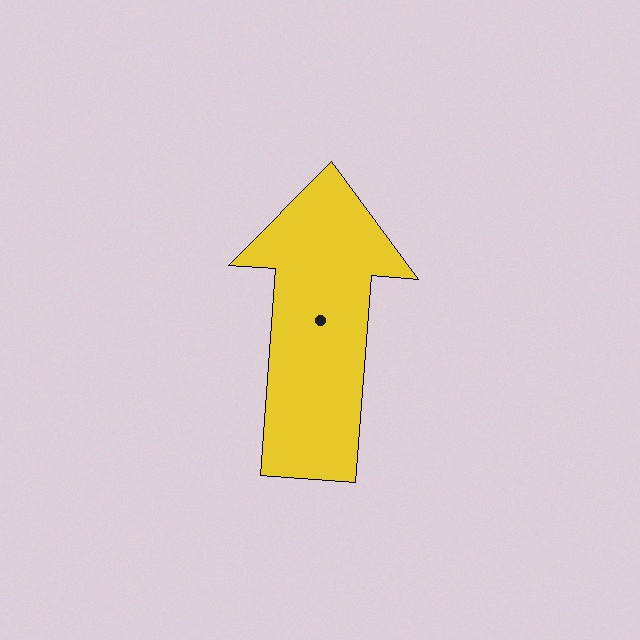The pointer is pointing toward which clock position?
Roughly 12 o'clock.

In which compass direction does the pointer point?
North.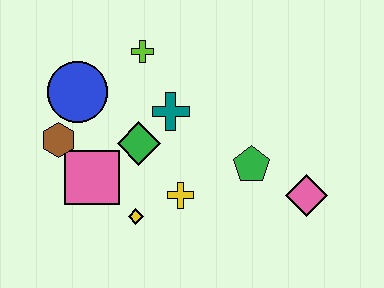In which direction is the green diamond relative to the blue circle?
The green diamond is to the right of the blue circle.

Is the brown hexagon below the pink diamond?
No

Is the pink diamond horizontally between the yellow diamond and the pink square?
No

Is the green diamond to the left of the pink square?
No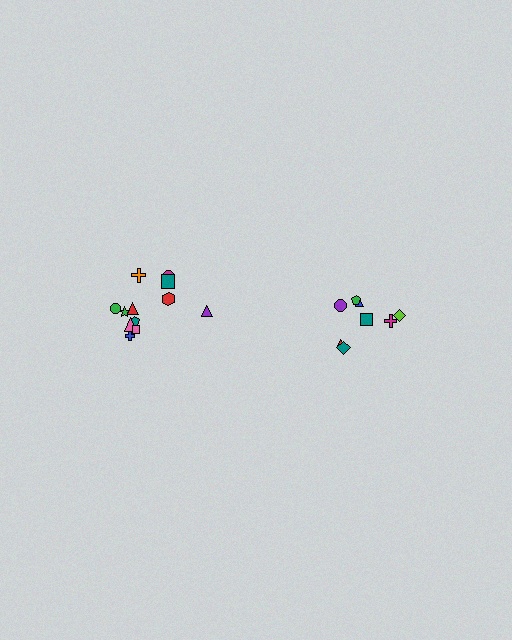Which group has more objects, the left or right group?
The left group.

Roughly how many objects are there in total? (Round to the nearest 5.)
Roughly 20 objects in total.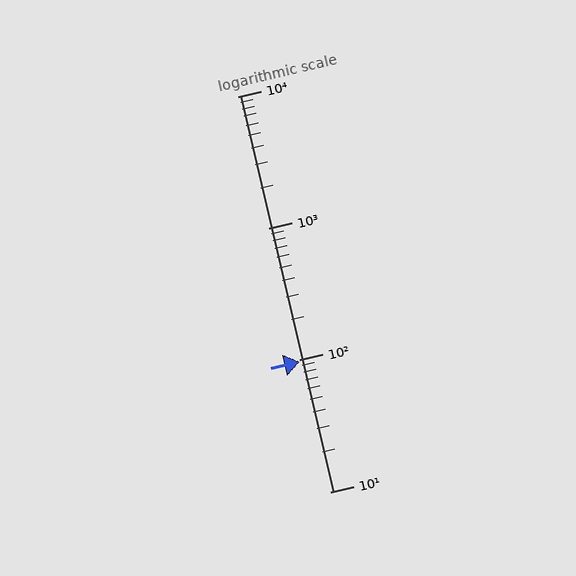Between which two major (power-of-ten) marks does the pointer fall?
The pointer is between 10 and 100.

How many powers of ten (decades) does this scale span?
The scale spans 3 decades, from 10 to 10000.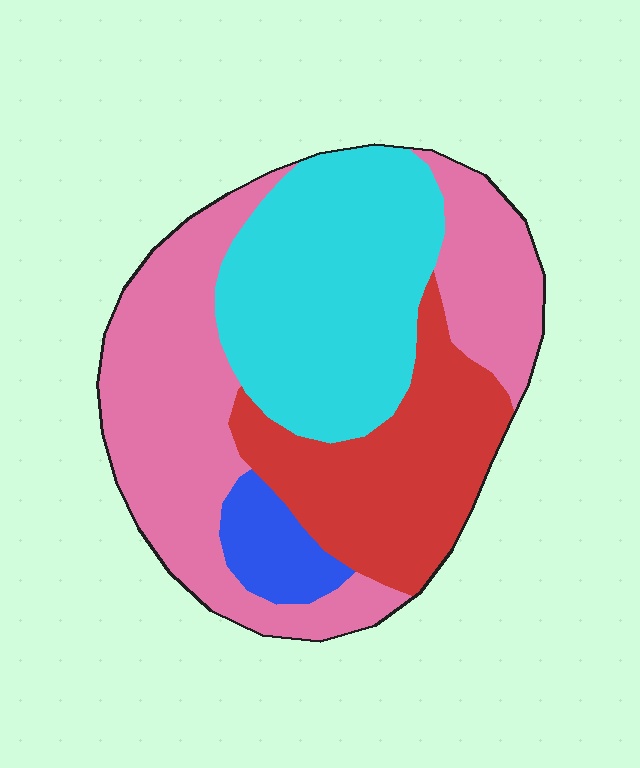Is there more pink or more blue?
Pink.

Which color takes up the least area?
Blue, at roughly 5%.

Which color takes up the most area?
Pink, at roughly 40%.